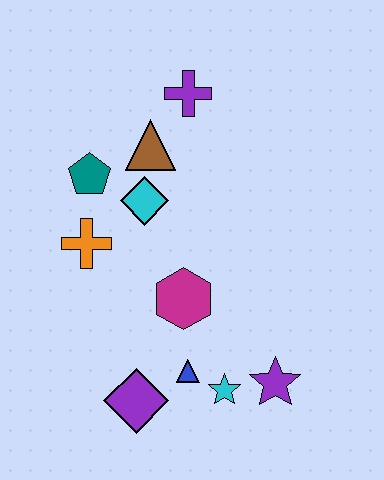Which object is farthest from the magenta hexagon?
The purple cross is farthest from the magenta hexagon.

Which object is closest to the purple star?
The cyan star is closest to the purple star.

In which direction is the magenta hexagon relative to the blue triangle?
The magenta hexagon is above the blue triangle.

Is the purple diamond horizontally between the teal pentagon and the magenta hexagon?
Yes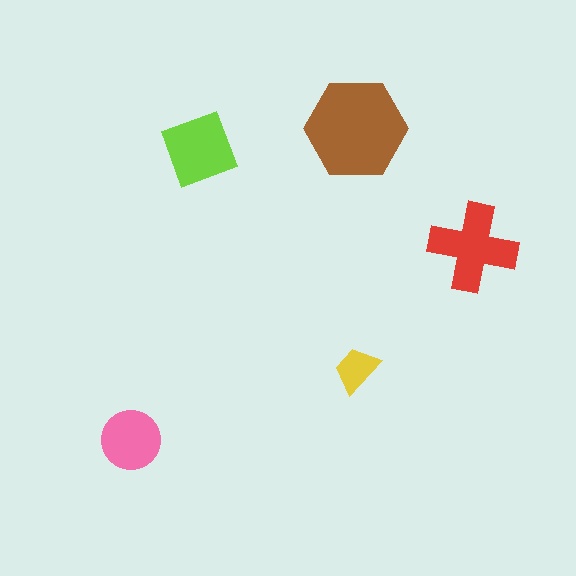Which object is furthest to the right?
The red cross is rightmost.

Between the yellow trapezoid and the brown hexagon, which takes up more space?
The brown hexagon.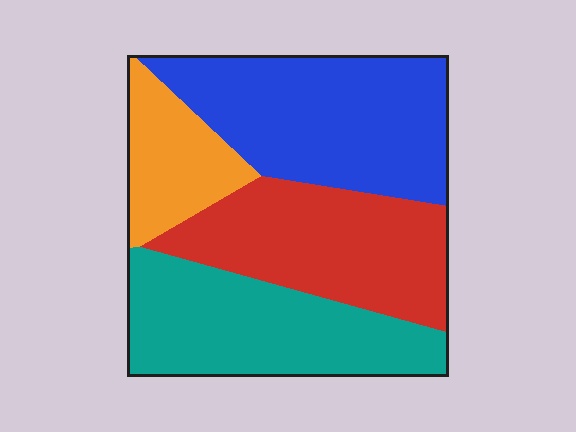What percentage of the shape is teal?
Teal takes up about one quarter (1/4) of the shape.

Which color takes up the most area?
Blue, at roughly 30%.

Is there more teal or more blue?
Blue.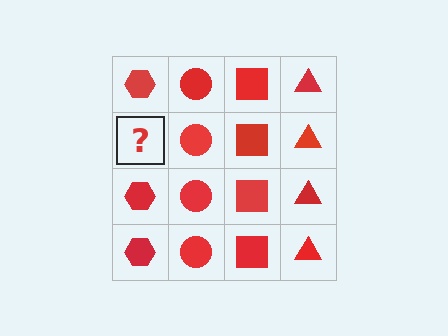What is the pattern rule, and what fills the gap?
The rule is that each column has a consistent shape. The gap should be filled with a red hexagon.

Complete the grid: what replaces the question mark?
The question mark should be replaced with a red hexagon.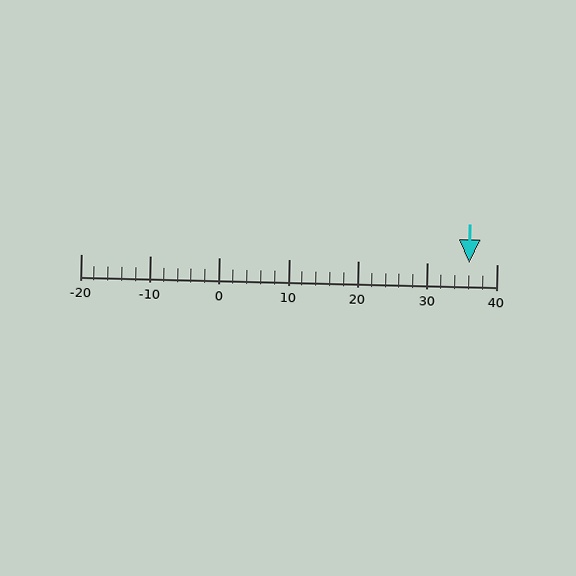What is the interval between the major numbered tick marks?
The major tick marks are spaced 10 units apart.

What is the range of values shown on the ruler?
The ruler shows values from -20 to 40.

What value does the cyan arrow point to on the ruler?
The cyan arrow points to approximately 36.